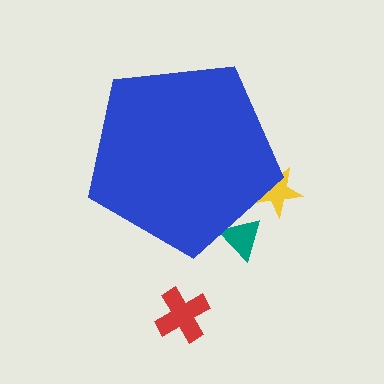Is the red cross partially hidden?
No, the red cross is fully visible.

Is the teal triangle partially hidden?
Yes, the teal triangle is partially hidden behind the blue pentagon.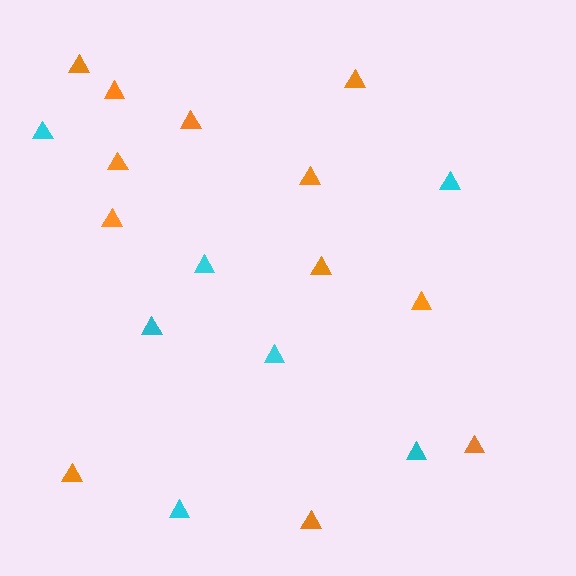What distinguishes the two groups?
There are 2 groups: one group of cyan triangles (7) and one group of orange triangles (12).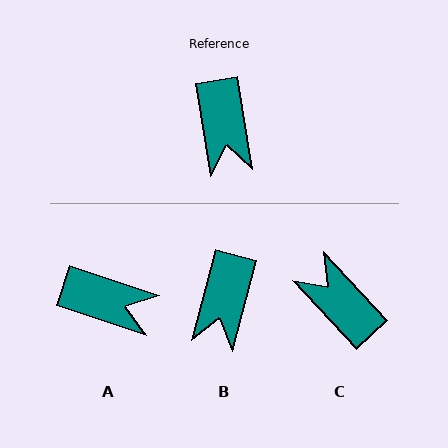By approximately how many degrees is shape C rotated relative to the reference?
Approximately 146 degrees clockwise.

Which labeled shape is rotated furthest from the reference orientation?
C, about 146 degrees away.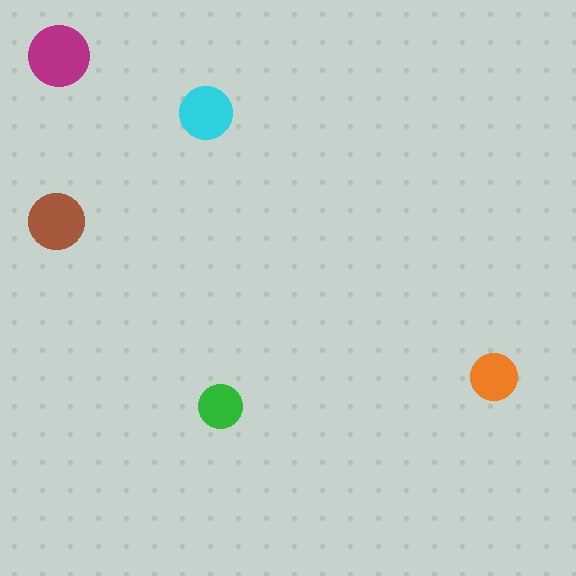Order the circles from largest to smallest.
the magenta one, the brown one, the cyan one, the orange one, the green one.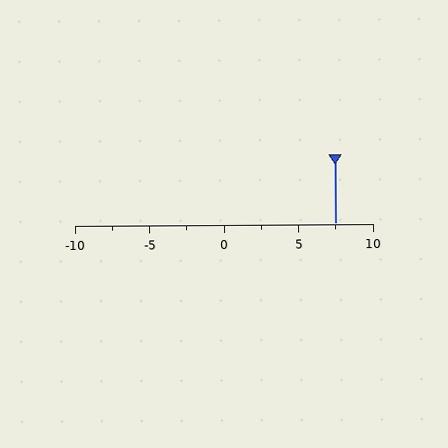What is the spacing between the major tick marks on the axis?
The major ticks are spaced 5 apart.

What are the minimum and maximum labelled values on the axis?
The axis runs from -10 to 10.